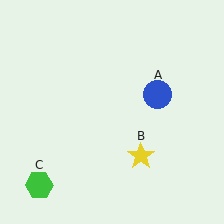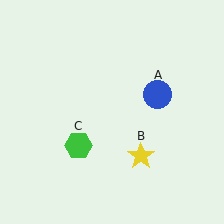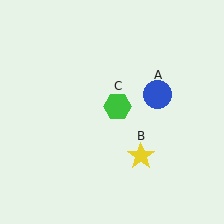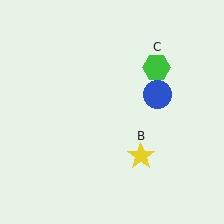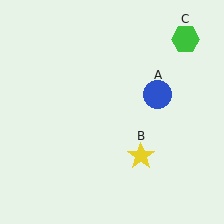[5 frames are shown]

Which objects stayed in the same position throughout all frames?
Blue circle (object A) and yellow star (object B) remained stationary.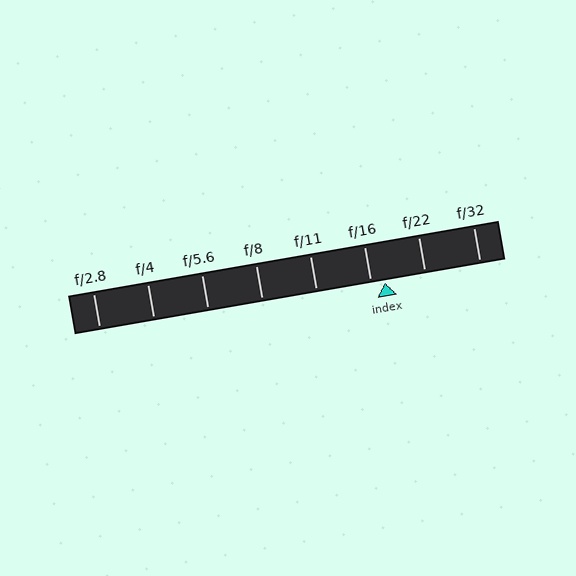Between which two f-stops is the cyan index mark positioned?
The index mark is between f/16 and f/22.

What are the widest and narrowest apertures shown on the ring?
The widest aperture shown is f/2.8 and the narrowest is f/32.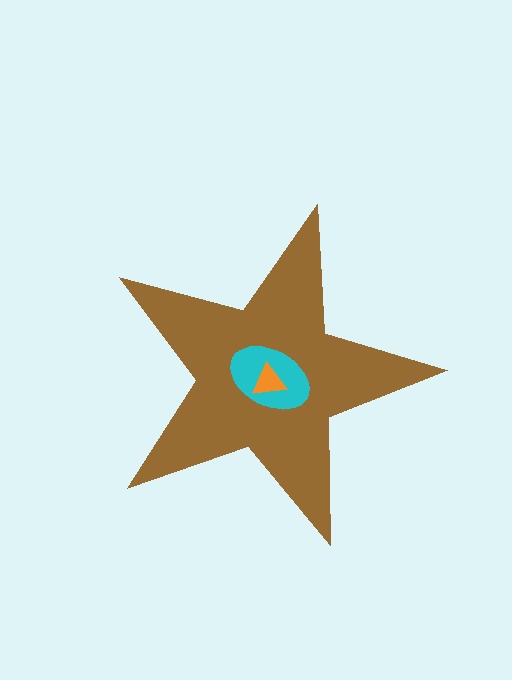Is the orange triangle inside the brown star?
Yes.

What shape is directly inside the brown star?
The cyan ellipse.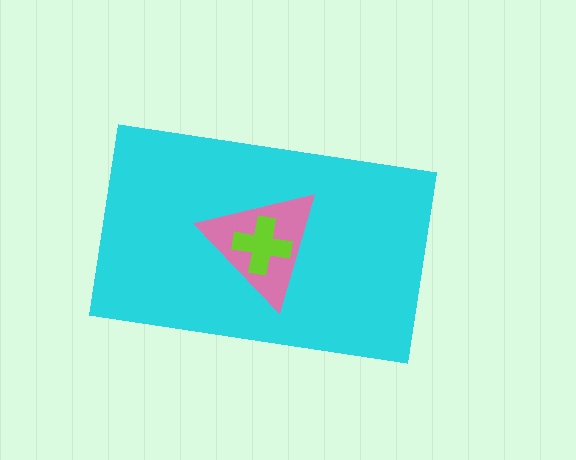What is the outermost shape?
The cyan rectangle.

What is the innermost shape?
The lime cross.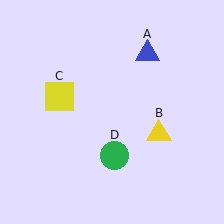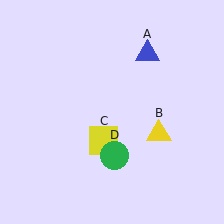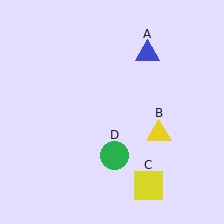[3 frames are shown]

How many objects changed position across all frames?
1 object changed position: yellow square (object C).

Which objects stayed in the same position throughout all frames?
Blue triangle (object A) and yellow triangle (object B) and green circle (object D) remained stationary.